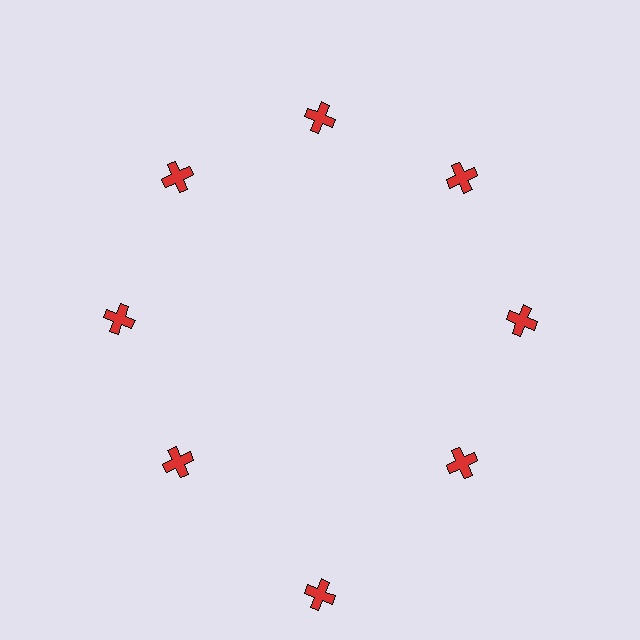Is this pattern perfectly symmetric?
No. The 8 red crosses are arranged in a ring, but one element near the 6 o'clock position is pushed outward from the center, breaking the 8-fold rotational symmetry.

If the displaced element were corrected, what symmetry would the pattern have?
It would have 8-fold rotational symmetry — the pattern would map onto itself every 45 degrees.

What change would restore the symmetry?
The symmetry would be restored by moving it inward, back onto the ring so that all 8 crosses sit at equal angles and equal distance from the center.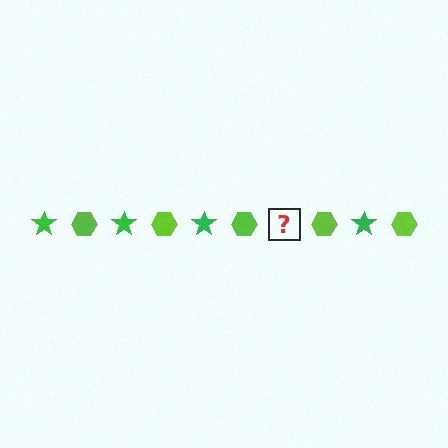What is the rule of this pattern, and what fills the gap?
The rule is that the pattern alternates between green star and lime hexagon. The gap should be filled with a green star.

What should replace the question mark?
The question mark should be replaced with a green star.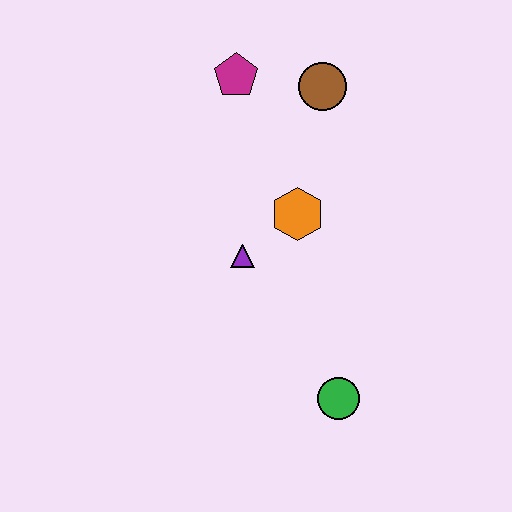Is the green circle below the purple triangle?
Yes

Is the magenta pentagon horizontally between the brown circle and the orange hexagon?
No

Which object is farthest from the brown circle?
The green circle is farthest from the brown circle.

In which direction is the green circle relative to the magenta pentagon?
The green circle is below the magenta pentagon.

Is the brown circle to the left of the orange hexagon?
No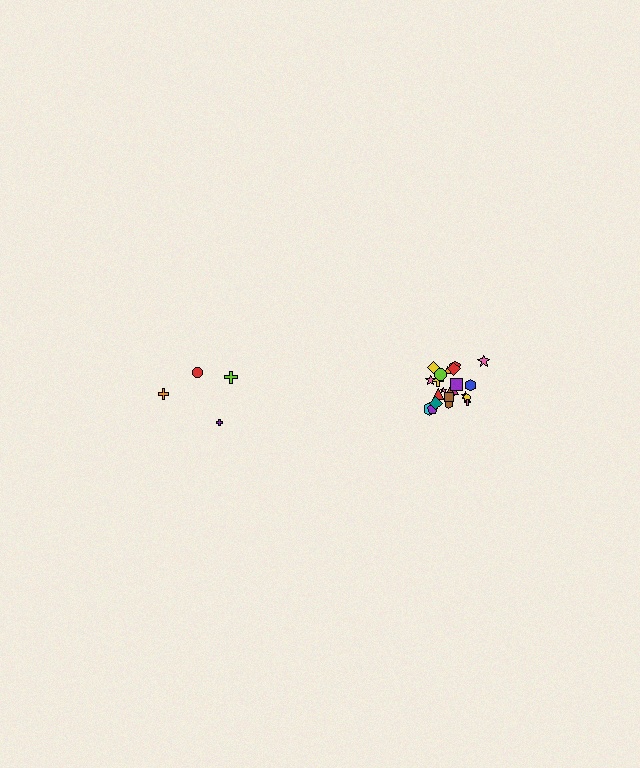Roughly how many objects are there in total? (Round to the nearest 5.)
Roughly 25 objects in total.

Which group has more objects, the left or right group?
The right group.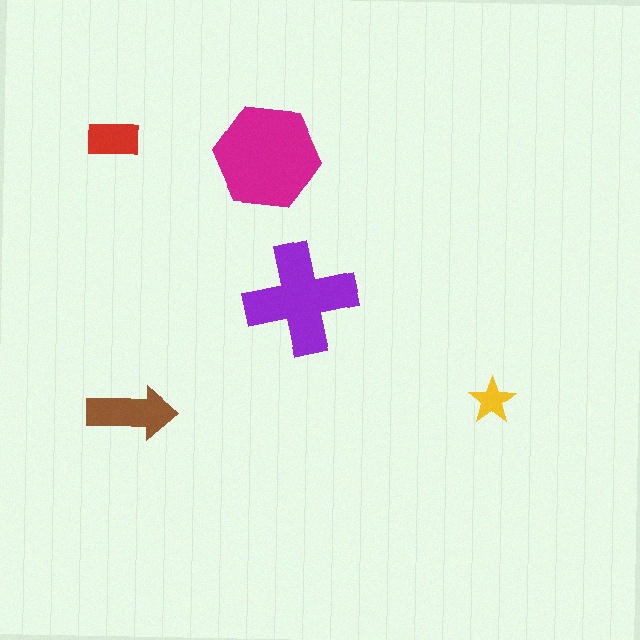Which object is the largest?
The magenta hexagon.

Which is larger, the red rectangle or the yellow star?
The red rectangle.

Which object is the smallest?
The yellow star.